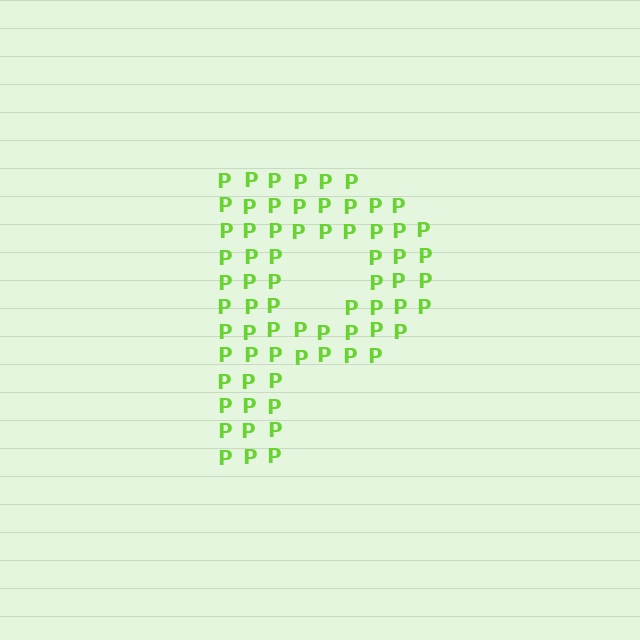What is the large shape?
The large shape is the letter P.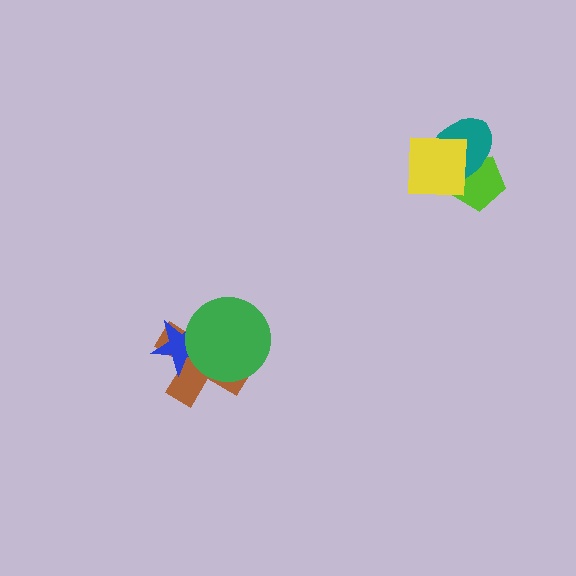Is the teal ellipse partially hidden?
Yes, it is partially covered by another shape.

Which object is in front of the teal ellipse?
The yellow square is in front of the teal ellipse.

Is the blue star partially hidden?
Yes, it is partially covered by another shape.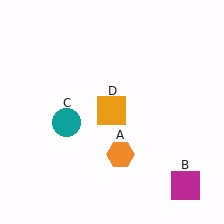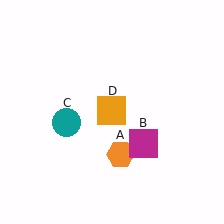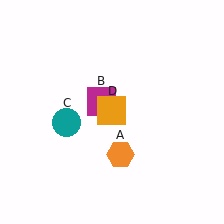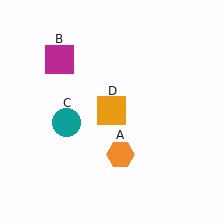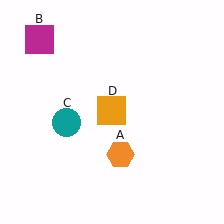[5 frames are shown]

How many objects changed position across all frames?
1 object changed position: magenta square (object B).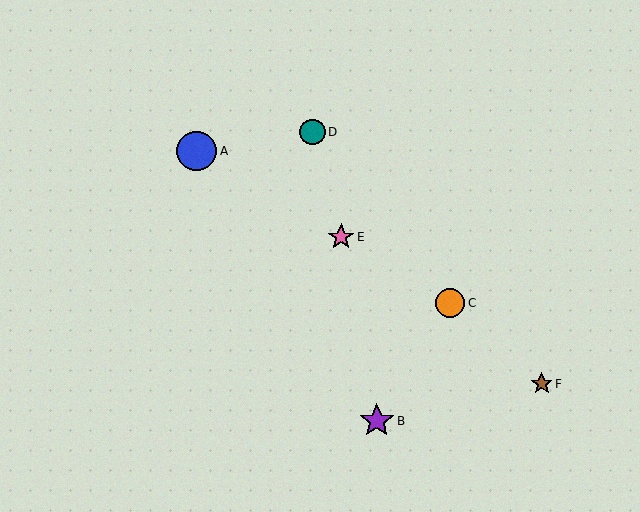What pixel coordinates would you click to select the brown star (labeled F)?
Click at (542, 384) to select the brown star F.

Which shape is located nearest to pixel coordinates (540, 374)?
The brown star (labeled F) at (542, 384) is nearest to that location.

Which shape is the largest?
The blue circle (labeled A) is the largest.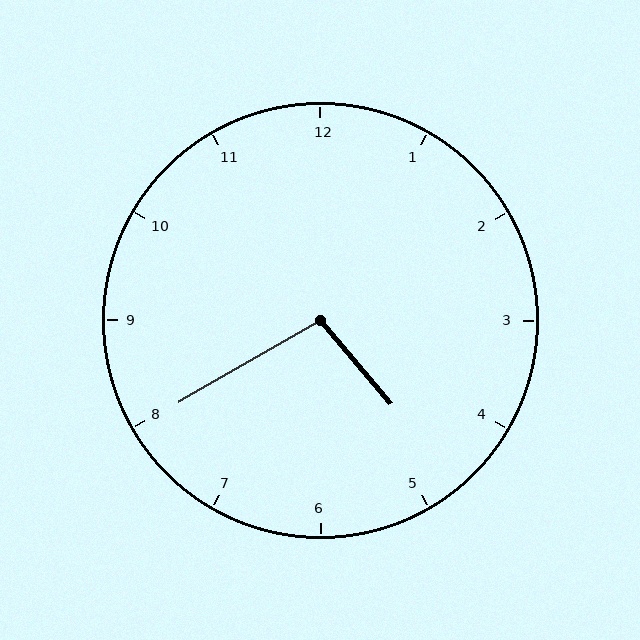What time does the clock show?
4:40.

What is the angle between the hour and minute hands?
Approximately 100 degrees.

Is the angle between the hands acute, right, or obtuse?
It is obtuse.